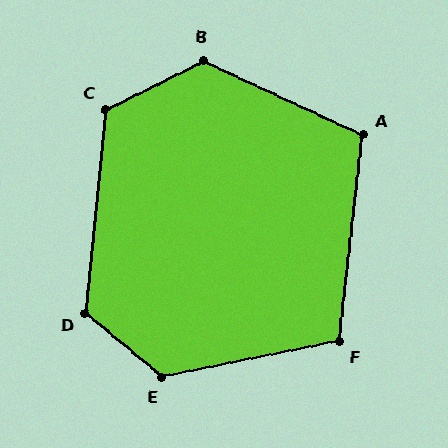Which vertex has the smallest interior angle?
F, at approximately 107 degrees.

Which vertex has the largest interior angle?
E, at approximately 129 degrees.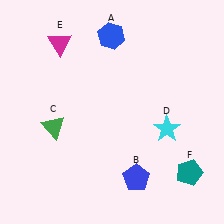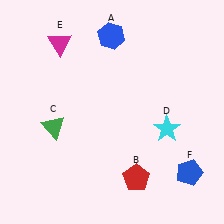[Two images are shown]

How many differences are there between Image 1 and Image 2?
There are 2 differences between the two images.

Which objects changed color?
B changed from blue to red. F changed from teal to blue.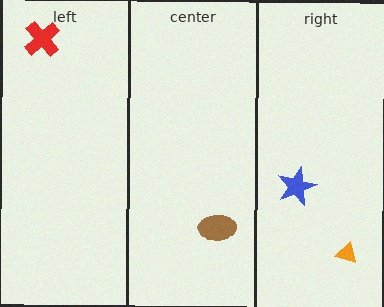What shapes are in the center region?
The brown ellipse.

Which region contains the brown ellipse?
The center region.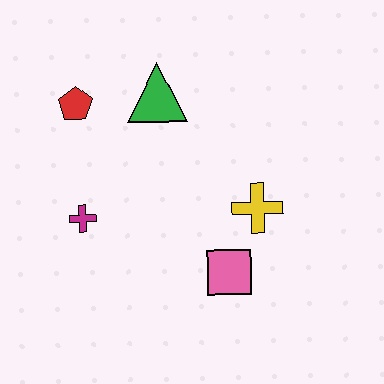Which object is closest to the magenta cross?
The red pentagon is closest to the magenta cross.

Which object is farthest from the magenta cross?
The yellow cross is farthest from the magenta cross.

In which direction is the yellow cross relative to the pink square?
The yellow cross is above the pink square.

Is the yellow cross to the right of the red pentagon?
Yes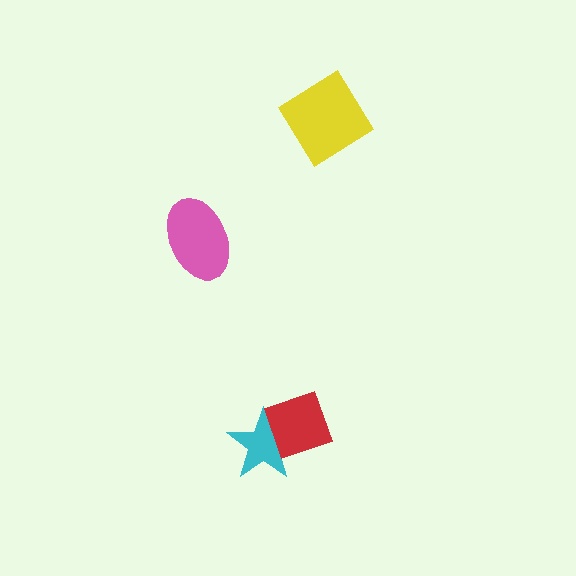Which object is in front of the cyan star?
The red diamond is in front of the cyan star.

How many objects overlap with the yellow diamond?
0 objects overlap with the yellow diamond.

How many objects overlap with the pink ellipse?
0 objects overlap with the pink ellipse.